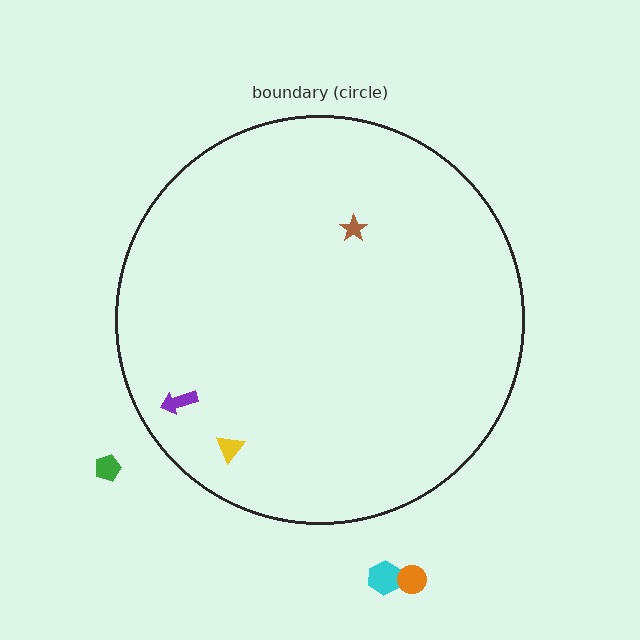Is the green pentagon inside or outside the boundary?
Outside.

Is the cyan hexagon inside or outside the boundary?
Outside.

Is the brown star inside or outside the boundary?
Inside.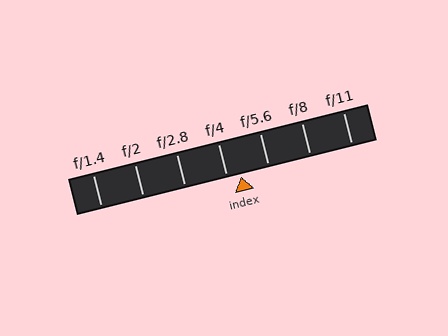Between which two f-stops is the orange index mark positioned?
The index mark is between f/4 and f/5.6.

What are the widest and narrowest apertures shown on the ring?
The widest aperture shown is f/1.4 and the narrowest is f/11.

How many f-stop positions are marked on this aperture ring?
There are 7 f-stop positions marked.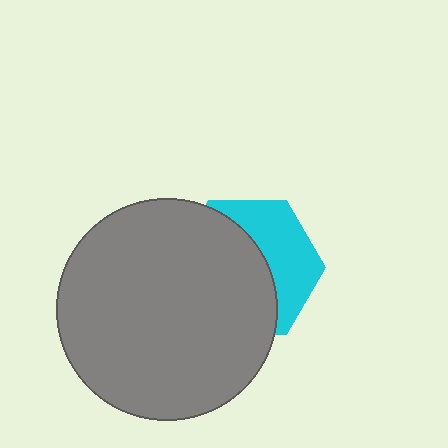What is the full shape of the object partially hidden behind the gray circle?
The partially hidden object is a cyan hexagon.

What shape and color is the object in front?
The object in front is a gray circle.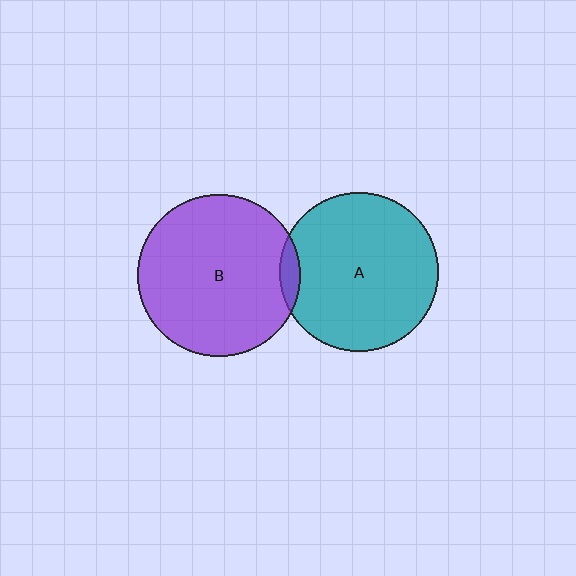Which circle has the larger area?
Circle B (purple).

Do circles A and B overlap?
Yes.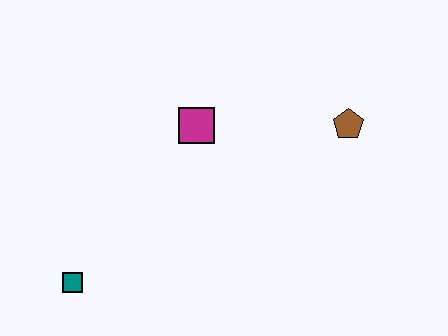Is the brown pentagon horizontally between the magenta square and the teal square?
No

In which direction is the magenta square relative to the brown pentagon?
The magenta square is to the left of the brown pentagon.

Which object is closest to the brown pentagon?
The magenta square is closest to the brown pentagon.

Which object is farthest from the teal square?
The brown pentagon is farthest from the teal square.